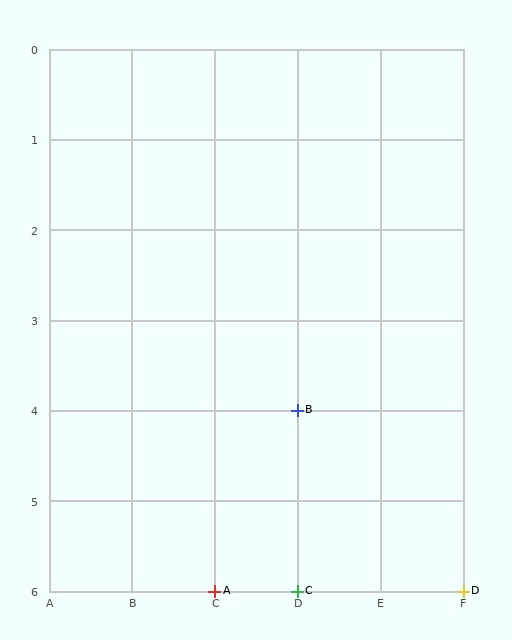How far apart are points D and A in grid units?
Points D and A are 3 columns apart.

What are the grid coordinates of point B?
Point B is at grid coordinates (D, 4).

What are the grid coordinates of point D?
Point D is at grid coordinates (F, 6).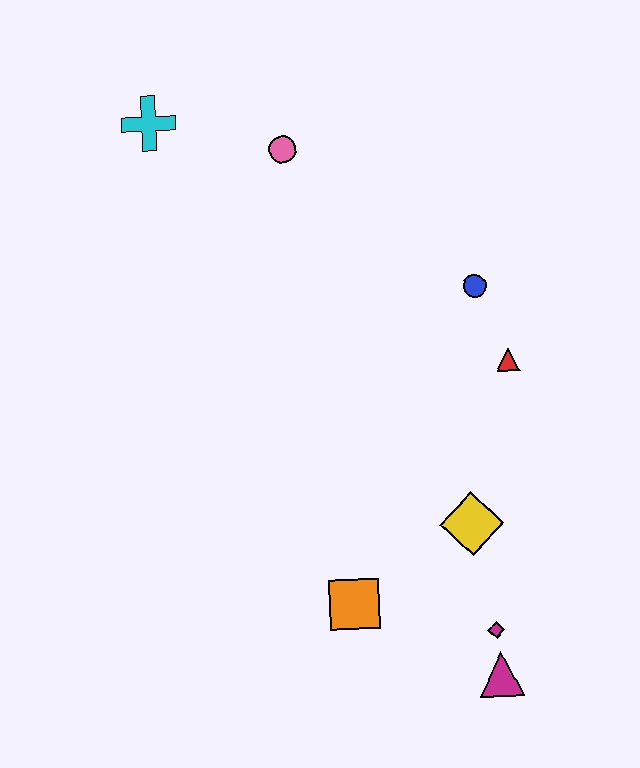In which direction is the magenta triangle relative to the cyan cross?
The magenta triangle is below the cyan cross.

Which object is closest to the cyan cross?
The pink circle is closest to the cyan cross.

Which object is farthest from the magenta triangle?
The cyan cross is farthest from the magenta triangle.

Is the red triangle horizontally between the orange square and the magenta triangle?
No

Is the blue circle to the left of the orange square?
No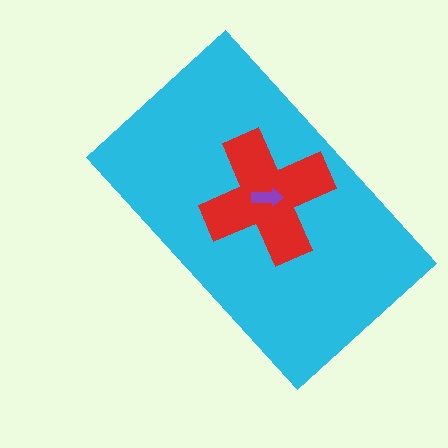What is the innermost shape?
The purple arrow.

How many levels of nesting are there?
3.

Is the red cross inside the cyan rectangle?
Yes.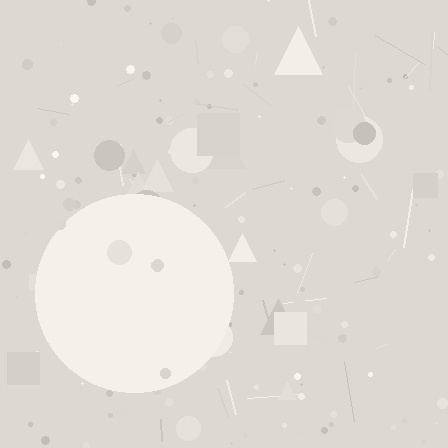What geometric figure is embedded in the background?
A circle is embedded in the background.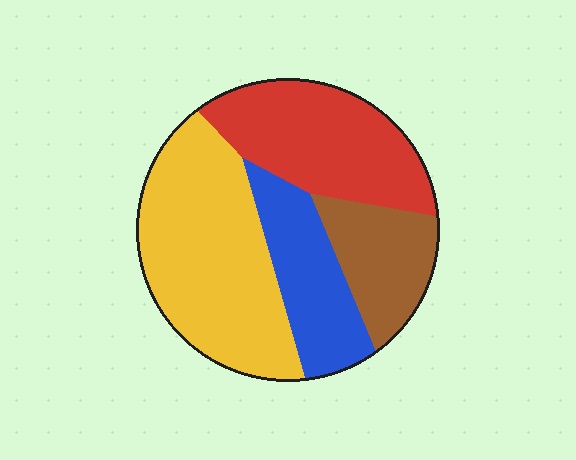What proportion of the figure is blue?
Blue takes up about one sixth (1/6) of the figure.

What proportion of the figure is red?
Red covers around 25% of the figure.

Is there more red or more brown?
Red.